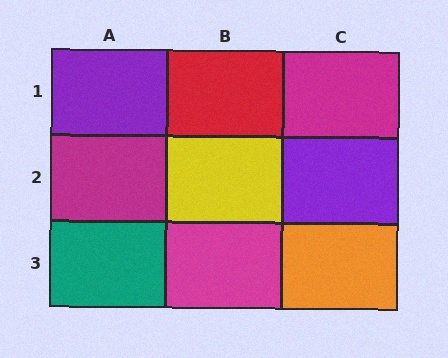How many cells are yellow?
1 cell is yellow.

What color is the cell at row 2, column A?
Magenta.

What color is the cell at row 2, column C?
Purple.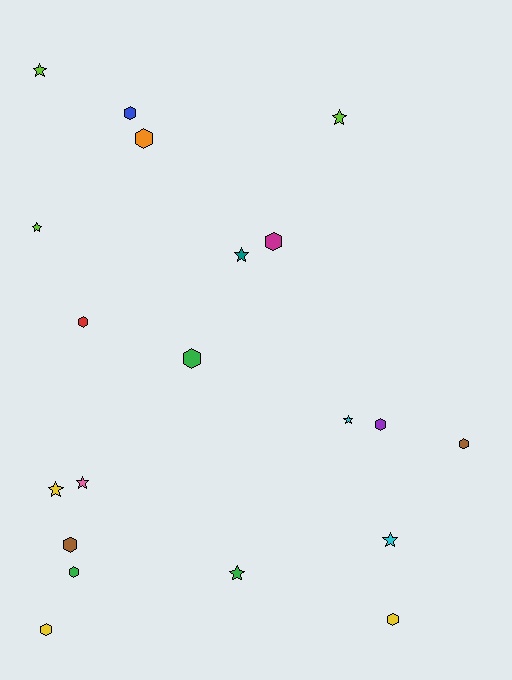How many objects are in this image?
There are 20 objects.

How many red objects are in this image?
There is 1 red object.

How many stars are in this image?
There are 9 stars.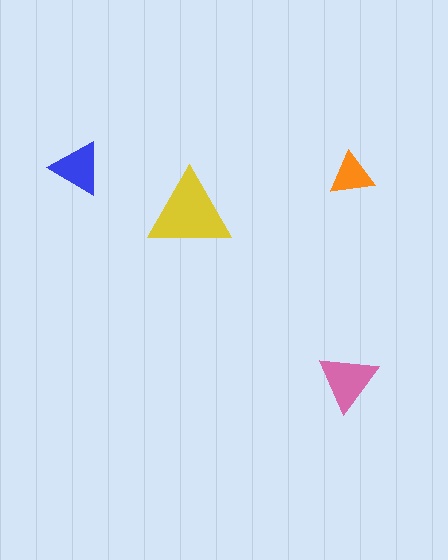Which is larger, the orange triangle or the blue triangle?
The blue one.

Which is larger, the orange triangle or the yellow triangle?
The yellow one.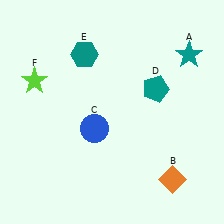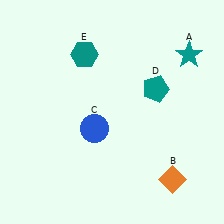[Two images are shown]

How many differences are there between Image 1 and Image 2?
There is 1 difference between the two images.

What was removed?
The lime star (F) was removed in Image 2.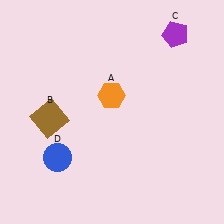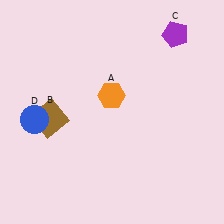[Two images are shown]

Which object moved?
The blue circle (D) moved up.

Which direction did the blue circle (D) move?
The blue circle (D) moved up.